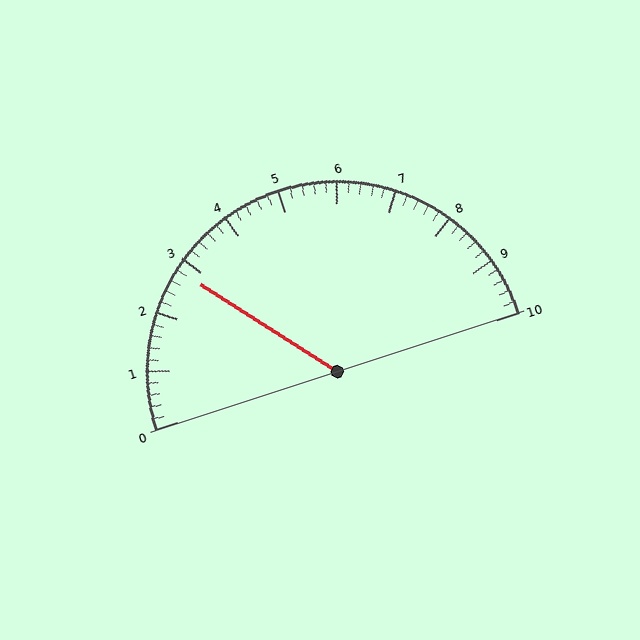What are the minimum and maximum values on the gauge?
The gauge ranges from 0 to 10.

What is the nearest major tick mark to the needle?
The nearest major tick mark is 3.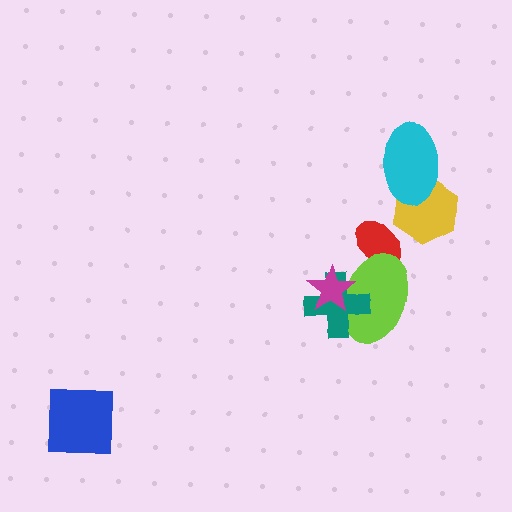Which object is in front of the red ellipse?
The lime ellipse is in front of the red ellipse.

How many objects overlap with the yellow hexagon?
1 object overlaps with the yellow hexagon.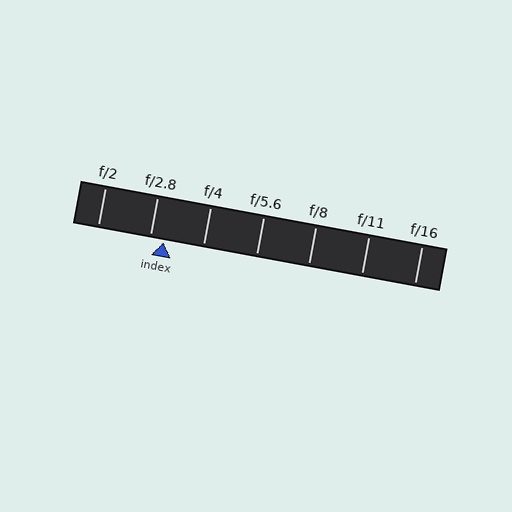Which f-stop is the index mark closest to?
The index mark is closest to f/2.8.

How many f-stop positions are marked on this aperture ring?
There are 7 f-stop positions marked.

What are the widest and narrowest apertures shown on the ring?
The widest aperture shown is f/2 and the narrowest is f/16.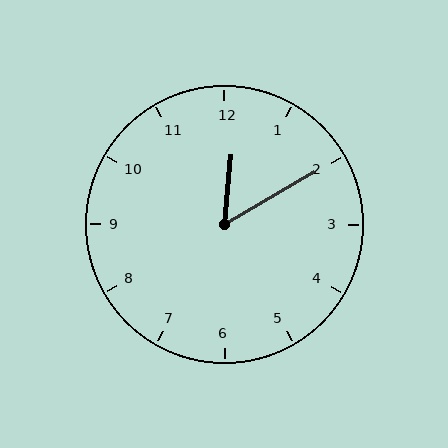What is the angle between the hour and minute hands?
Approximately 55 degrees.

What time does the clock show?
12:10.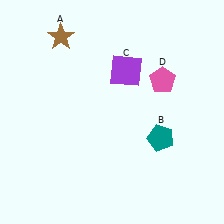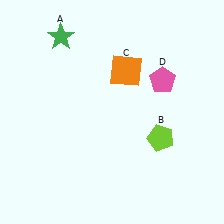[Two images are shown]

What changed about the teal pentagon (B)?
In Image 1, B is teal. In Image 2, it changed to lime.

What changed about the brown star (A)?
In Image 1, A is brown. In Image 2, it changed to green.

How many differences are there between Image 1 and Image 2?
There are 3 differences between the two images.